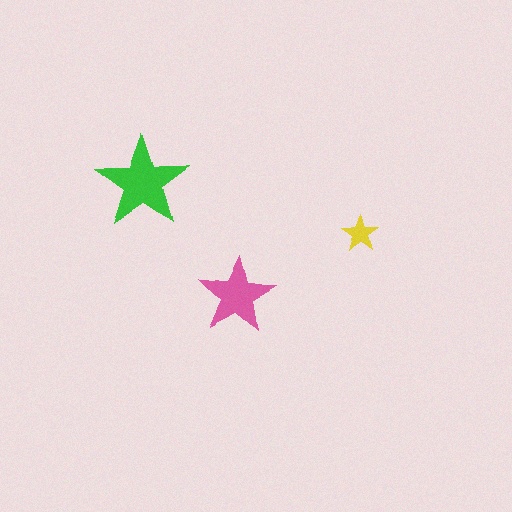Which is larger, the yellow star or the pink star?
The pink one.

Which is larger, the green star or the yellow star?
The green one.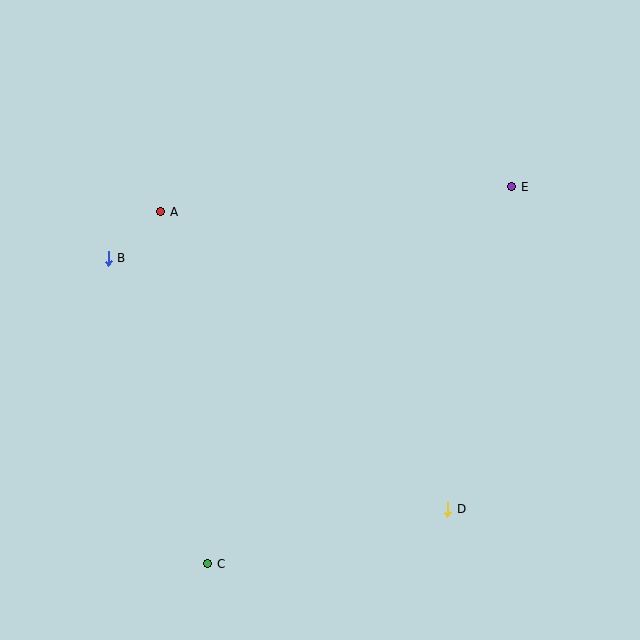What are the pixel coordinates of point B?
Point B is at (108, 258).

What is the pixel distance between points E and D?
The distance between E and D is 329 pixels.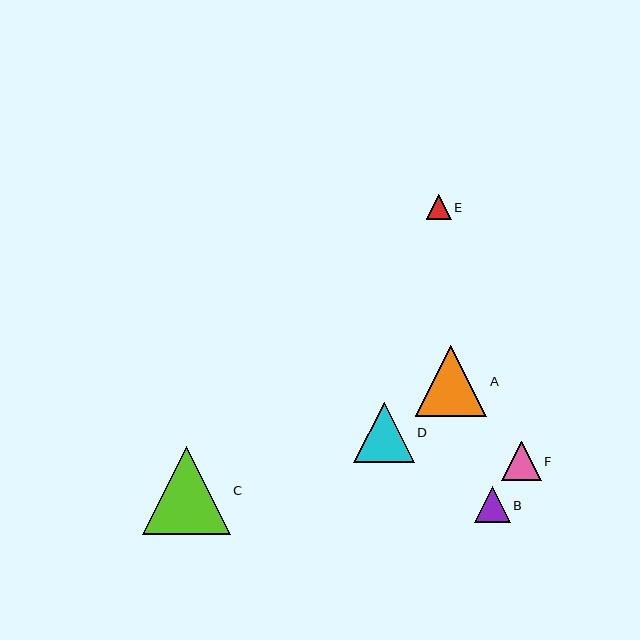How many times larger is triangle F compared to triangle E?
Triangle F is approximately 1.6 times the size of triangle E.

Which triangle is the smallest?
Triangle E is the smallest with a size of approximately 25 pixels.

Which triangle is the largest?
Triangle C is the largest with a size of approximately 88 pixels.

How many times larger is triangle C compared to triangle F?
Triangle C is approximately 2.2 times the size of triangle F.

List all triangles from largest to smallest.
From largest to smallest: C, A, D, F, B, E.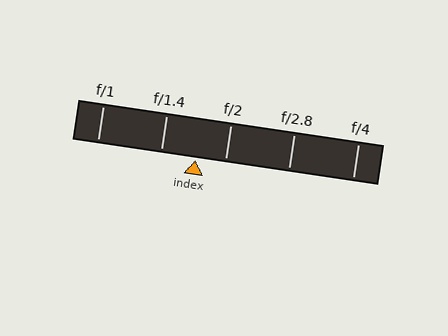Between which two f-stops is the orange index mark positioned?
The index mark is between f/1.4 and f/2.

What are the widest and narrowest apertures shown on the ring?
The widest aperture shown is f/1 and the narrowest is f/4.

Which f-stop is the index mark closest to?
The index mark is closest to f/2.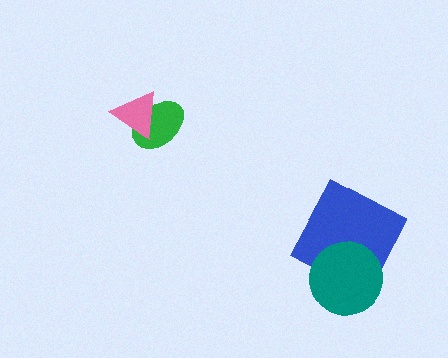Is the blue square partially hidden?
Yes, it is partially covered by another shape.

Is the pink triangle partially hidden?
No, no other shape covers it.